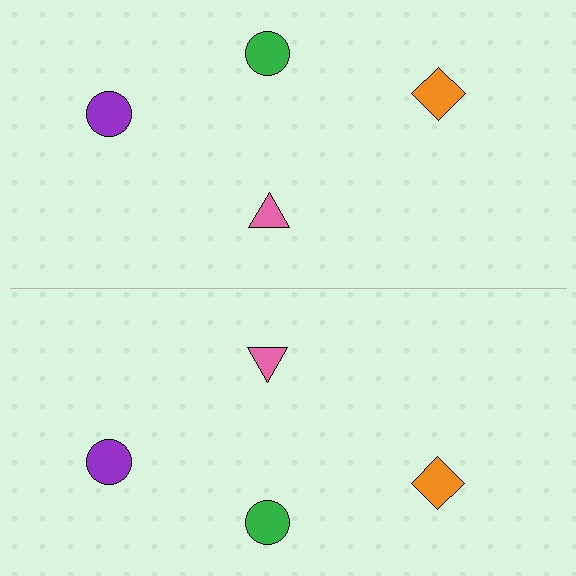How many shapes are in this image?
There are 8 shapes in this image.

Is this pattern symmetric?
Yes, this pattern has bilateral (reflection) symmetry.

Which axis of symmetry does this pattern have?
The pattern has a horizontal axis of symmetry running through the center of the image.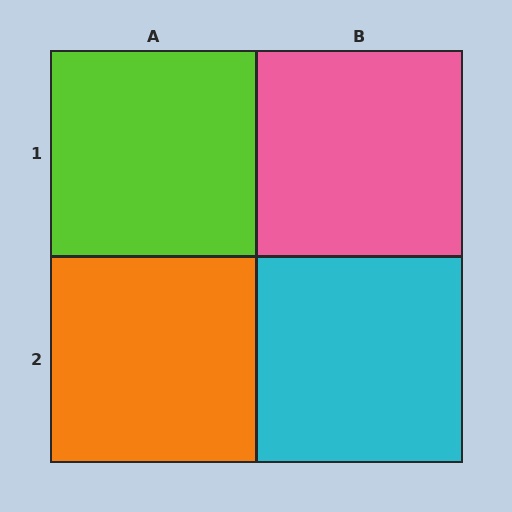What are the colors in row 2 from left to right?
Orange, cyan.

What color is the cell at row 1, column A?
Lime.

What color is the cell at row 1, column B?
Pink.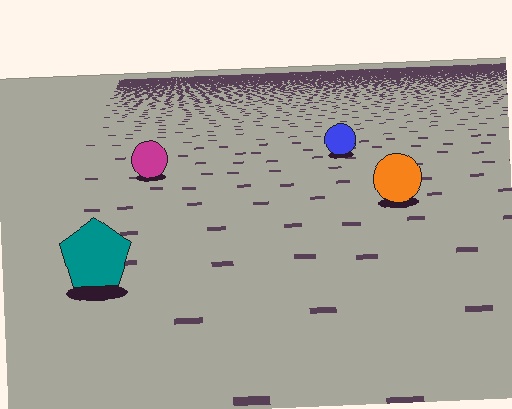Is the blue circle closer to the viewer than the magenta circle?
No. The magenta circle is closer — you can tell from the texture gradient: the ground texture is coarser near it.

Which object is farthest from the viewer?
The blue circle is farthest from the viewer. It appears smaller and the ground texture around it is denser.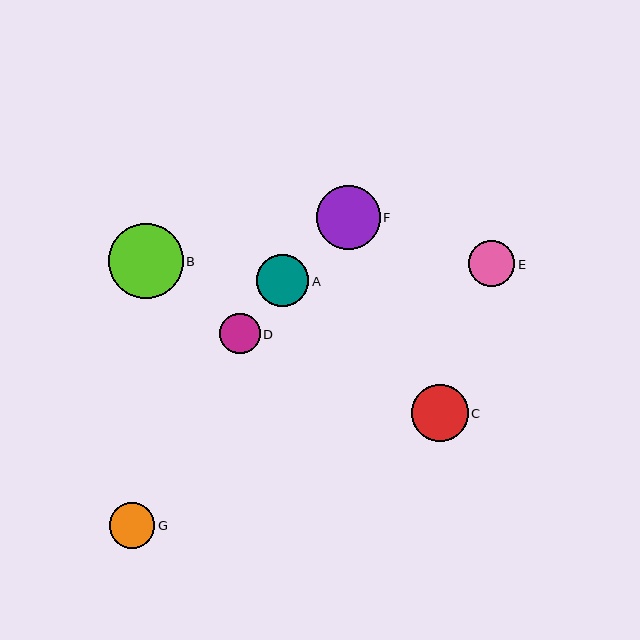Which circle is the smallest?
Circle D is the smallest with a size of approximately 41 pixels.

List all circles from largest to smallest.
From largest to smallest: B, F, C, A, E, G, D.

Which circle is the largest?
Circle B is the largest with a size of approximately 75 pixels.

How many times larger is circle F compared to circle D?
Circle F is approximately 1.6 times the size of circle D.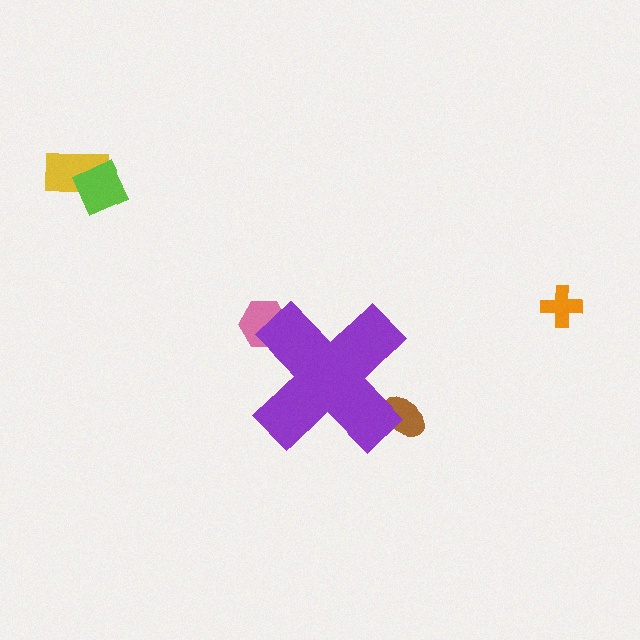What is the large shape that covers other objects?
A purple cross.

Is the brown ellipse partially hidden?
Yes, the brown ellipse is partially hidden behind the purple cross.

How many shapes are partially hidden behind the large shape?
2 shapes are partially hidden.